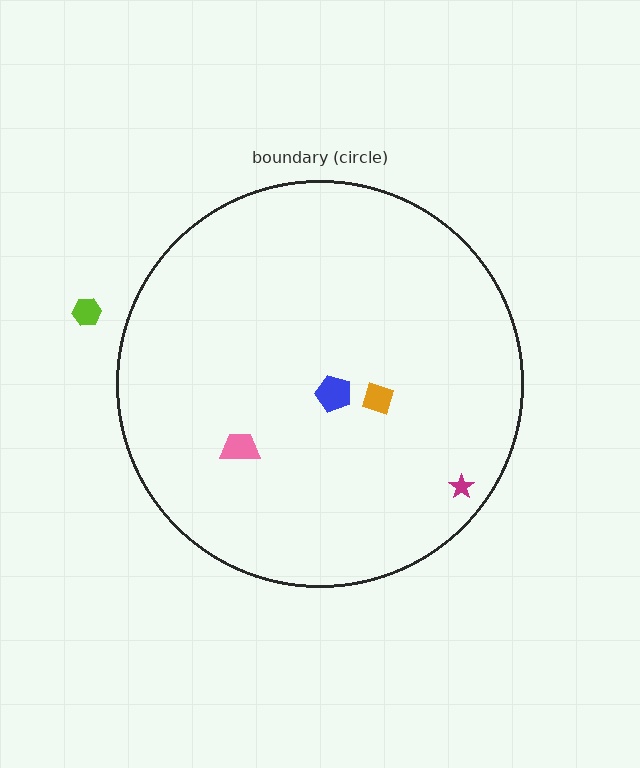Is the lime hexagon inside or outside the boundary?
Outside.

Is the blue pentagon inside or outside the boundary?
Inside.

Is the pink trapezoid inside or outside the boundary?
Inside.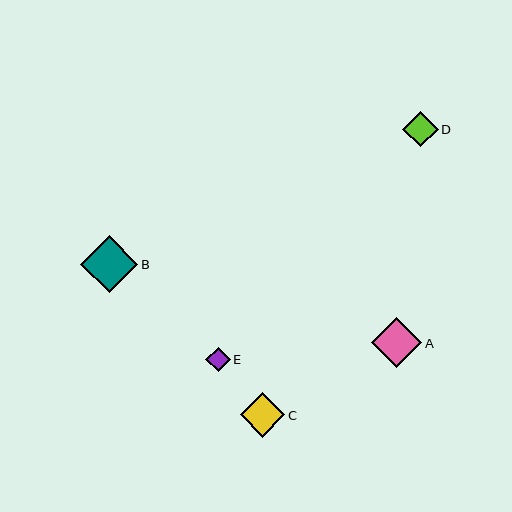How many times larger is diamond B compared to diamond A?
Diamond B is approximately 1.1 times the size of diamond A.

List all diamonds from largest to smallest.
From largest to smallest: B, A, C, D, E.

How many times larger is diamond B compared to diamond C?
Diamond B is approximately 1.3 times the size of diamond C.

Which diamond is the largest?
Diamond B is the largest with a size of approximately 57 pixels.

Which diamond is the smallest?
Diamond E is the smallest with a size of approximately 25 pixels.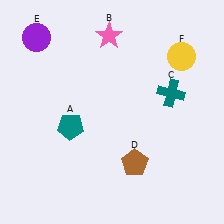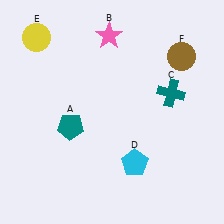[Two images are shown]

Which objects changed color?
D changed from brown to cyan. E changed from purple to yellow. F changed from yellow to brown.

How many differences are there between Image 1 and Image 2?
There are 3 differences between the two images.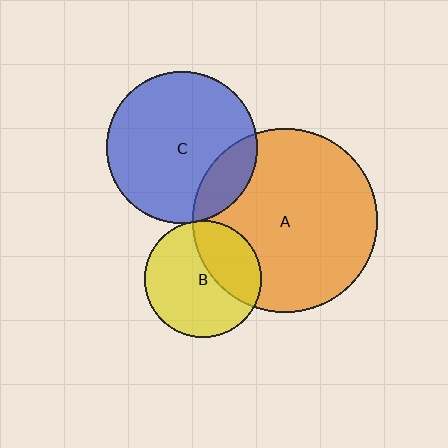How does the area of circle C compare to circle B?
Approximately 1.7 times.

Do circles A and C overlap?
Yes.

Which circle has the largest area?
Circle A (orange).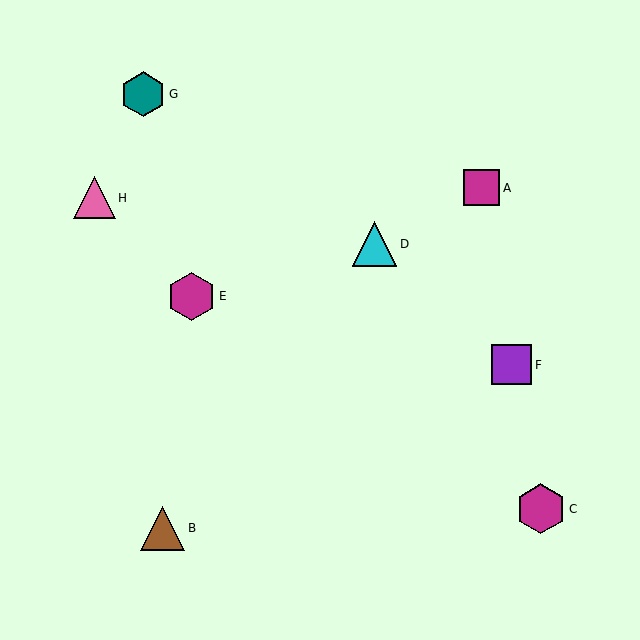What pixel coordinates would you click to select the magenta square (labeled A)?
Click at (482, 188) to select the magenta square A.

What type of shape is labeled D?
Shape D is a cyan triangle.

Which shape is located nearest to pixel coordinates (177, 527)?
The brown triangle (labeled B) at (163, 528) is nearest to that location.